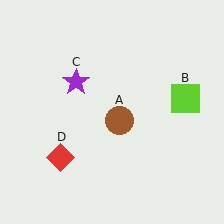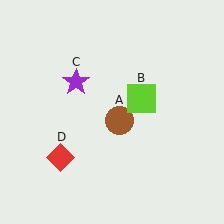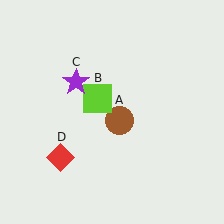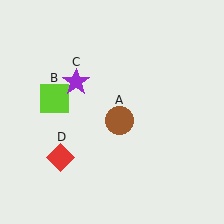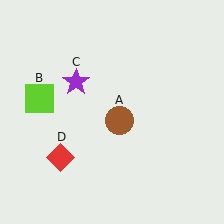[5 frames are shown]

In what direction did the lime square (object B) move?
The lime square (object B) moved left.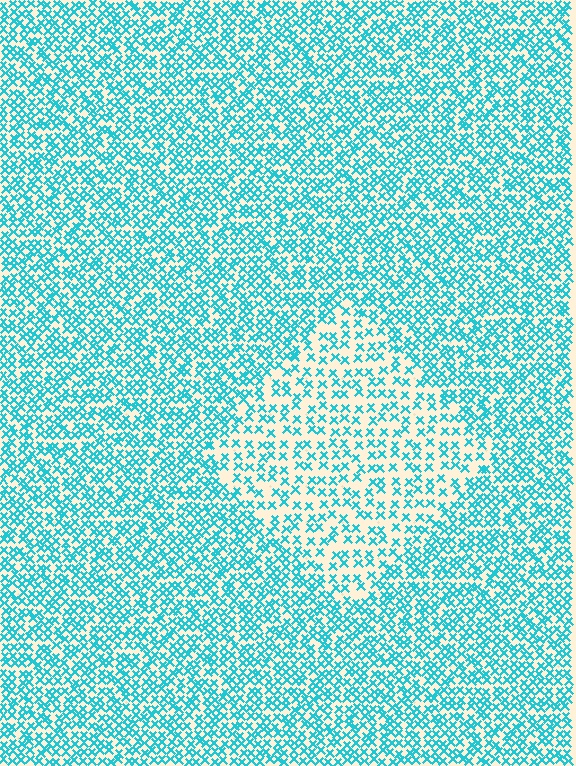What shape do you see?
I see a diamond.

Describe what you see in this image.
The image contains small cyan elements arranged at two different densities. A diamond-shaped region is visible where the elements are less densely packed than the surrounding area.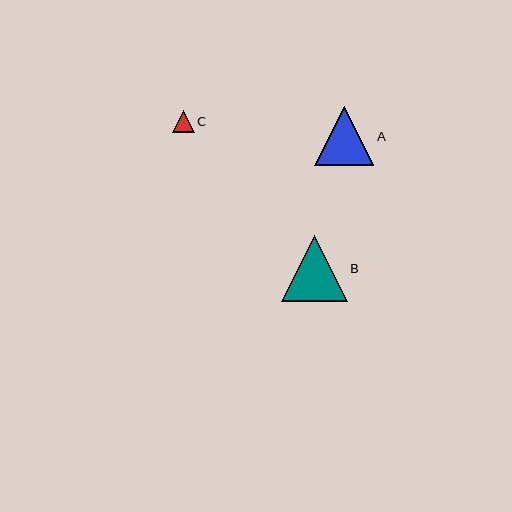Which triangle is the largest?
Triangle B is the largest with a size of approximately 66 pixels.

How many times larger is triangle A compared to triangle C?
Triangle A is approximately 2.8 times the size of triangle C.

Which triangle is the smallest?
Triangle C is the smallest with a size of approximately 21 pixels.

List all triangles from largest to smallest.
From largest to smallest: B, A, C.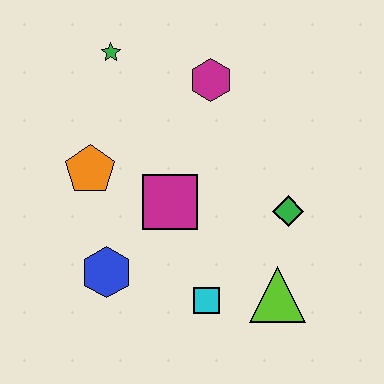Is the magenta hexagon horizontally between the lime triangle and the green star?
Yes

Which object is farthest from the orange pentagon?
The lime triangle is farthest from the orange pentagon.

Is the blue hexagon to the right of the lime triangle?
No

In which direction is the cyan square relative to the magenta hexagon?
The cyan square is below the magenta hexagon.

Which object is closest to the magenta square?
The orange pentagon is closest to the magenta square.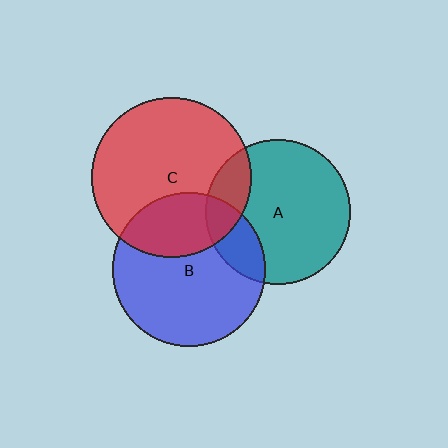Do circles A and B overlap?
Yes.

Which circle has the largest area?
Circle C (red).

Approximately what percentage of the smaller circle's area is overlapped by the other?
Approximately 20%.